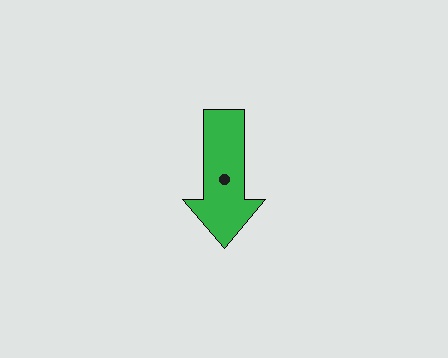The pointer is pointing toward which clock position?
Roughly 6 o'clock.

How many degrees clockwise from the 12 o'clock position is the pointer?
Approximately 180 degrees.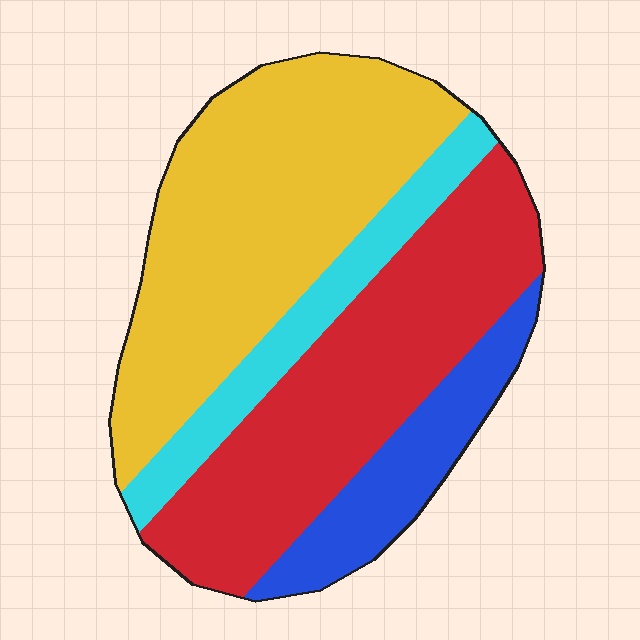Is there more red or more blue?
Red.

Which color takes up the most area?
Yellow, at roughly 40%.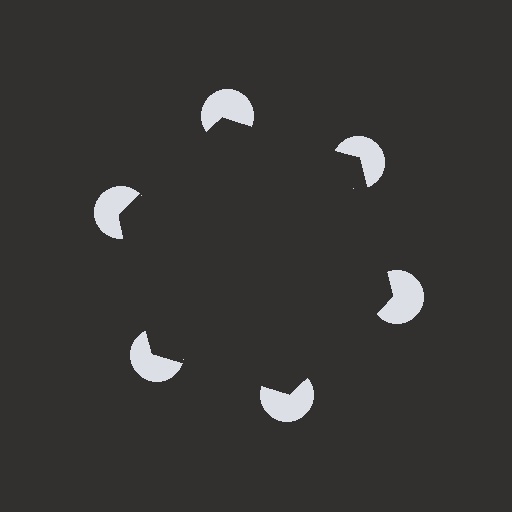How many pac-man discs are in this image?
There are 6 — one at each vertex of the illusory hexagon.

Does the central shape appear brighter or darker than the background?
It typically appears slightly darker than the background, even though no actual brightness change is drawn.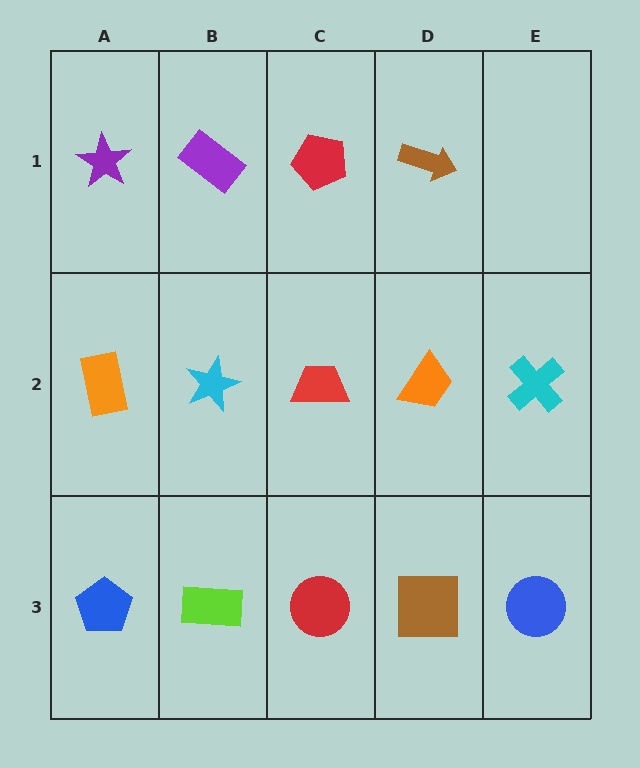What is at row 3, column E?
A blue circle.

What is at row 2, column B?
A cyan star.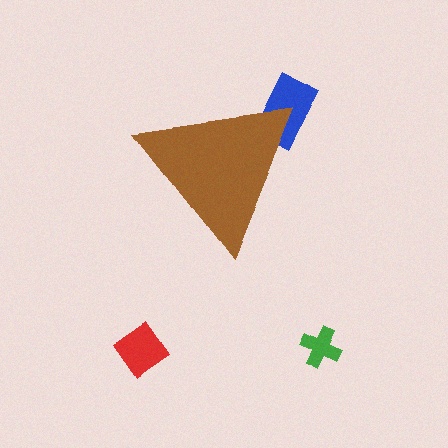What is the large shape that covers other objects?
A brown triangle.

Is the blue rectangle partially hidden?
Yes, the blue rectangle is partially hidden behind the brown triangle.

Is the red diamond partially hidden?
No, the red diamond is fully visible.